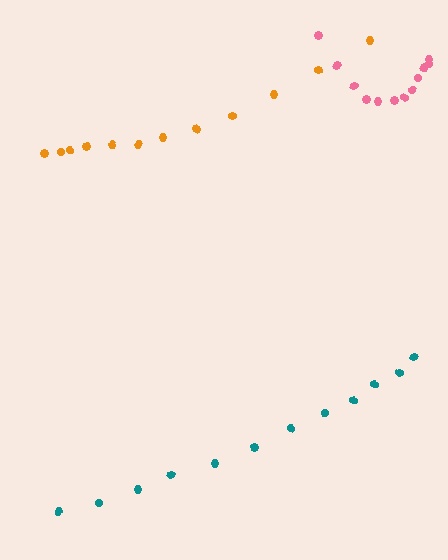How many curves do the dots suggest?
There are 3 distinct paths.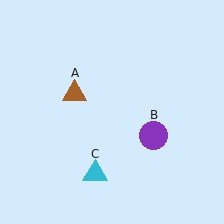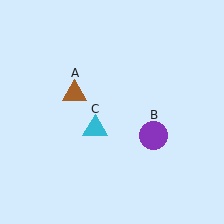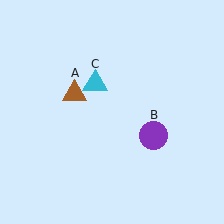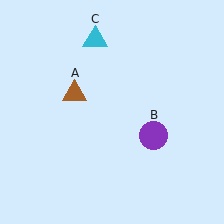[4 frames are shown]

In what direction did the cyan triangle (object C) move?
The cyan triangle (object C) moved up.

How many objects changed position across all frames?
1 object changed position: cyan triangle (object C).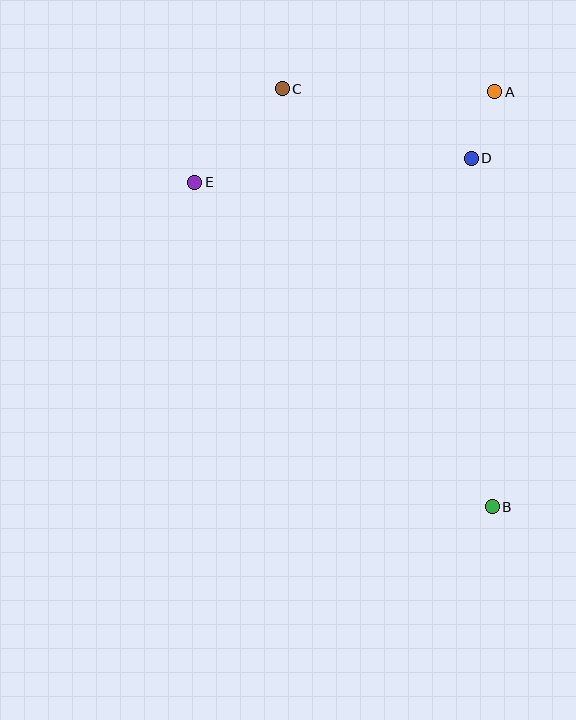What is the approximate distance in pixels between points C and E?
The distance between C and E is approximately 128 pixels.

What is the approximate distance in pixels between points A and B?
The distance between A and B is approximately 415 pixels.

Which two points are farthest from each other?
Points B and C are farthest from each other.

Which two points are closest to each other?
Points A and D are closest to each other.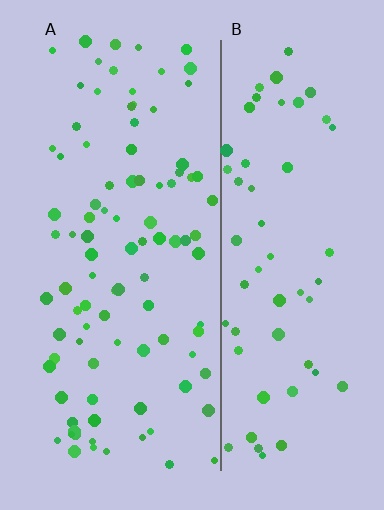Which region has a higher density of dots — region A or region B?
A (the left).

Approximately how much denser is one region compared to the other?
Approximately 1.5× — region A over region B.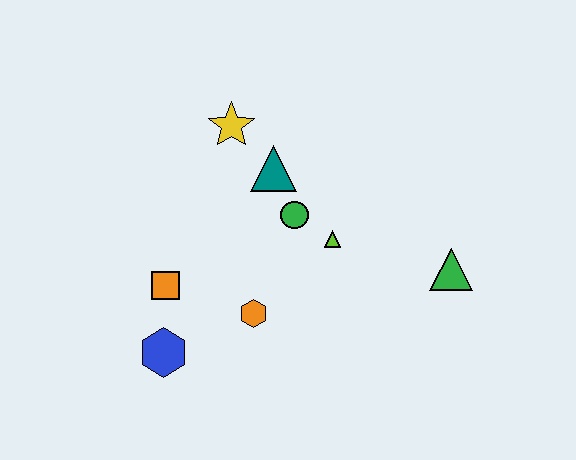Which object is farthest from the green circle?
The blue hexagon is farthest from the green circle.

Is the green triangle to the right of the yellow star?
Yes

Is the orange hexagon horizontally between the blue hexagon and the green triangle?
Yes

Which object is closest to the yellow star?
The teal triangle is closest to the yellow star.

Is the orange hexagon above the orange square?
No